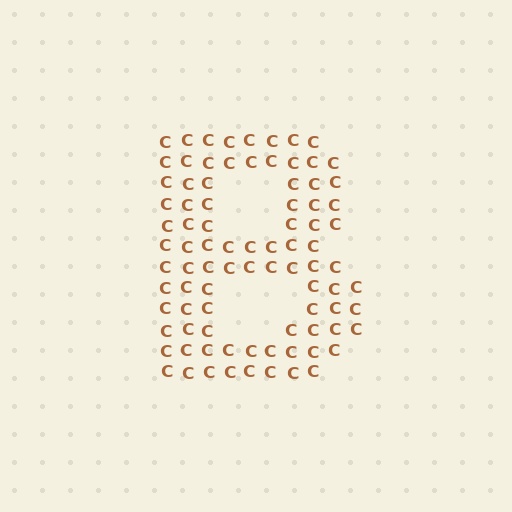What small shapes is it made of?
It is made of small letter C's.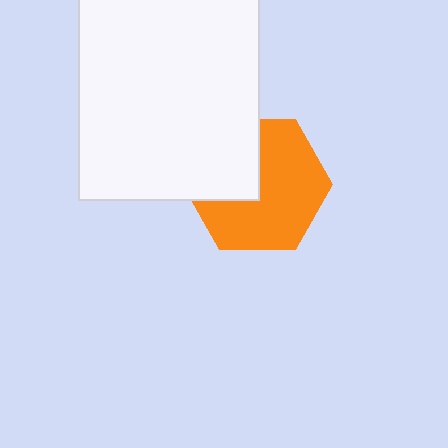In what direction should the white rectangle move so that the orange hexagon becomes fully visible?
The white rectangle should move toward the upper-left. That is the shortest direction to clear the overlap and leave the orange hexagon fully visible.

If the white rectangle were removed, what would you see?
You would see the complete orange hexagon.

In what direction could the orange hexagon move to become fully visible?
The orange hexagon could move toward the lower-right. That would shift it out from behind the white rectangle entirely.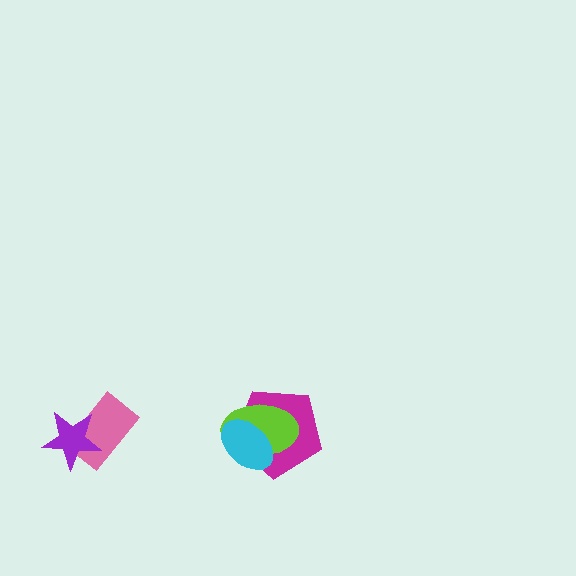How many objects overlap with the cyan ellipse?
2 objects overlap with the cyan ellipse.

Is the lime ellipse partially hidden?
Yes, it is partially covered by another shape.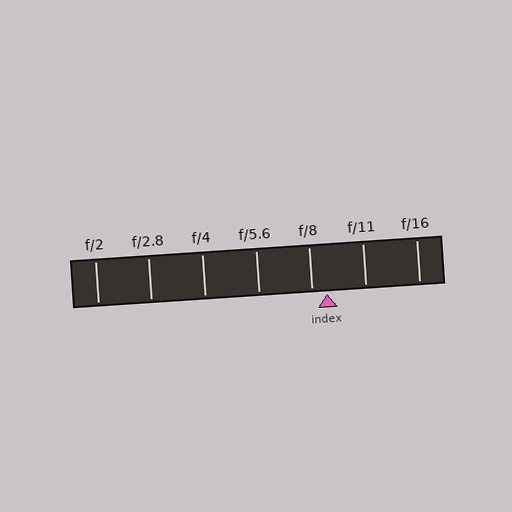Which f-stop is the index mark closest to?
The index mark is closest to f/8.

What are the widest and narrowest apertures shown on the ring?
The widest aperture shown is f/2 and the narrowest is f/16.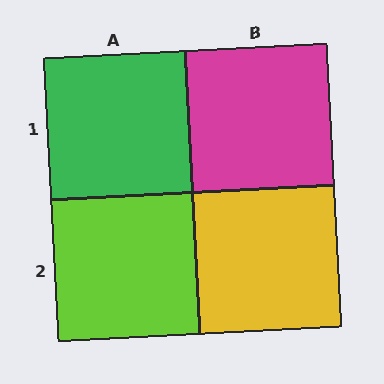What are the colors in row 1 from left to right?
Green, magenta.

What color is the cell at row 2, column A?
Lime.